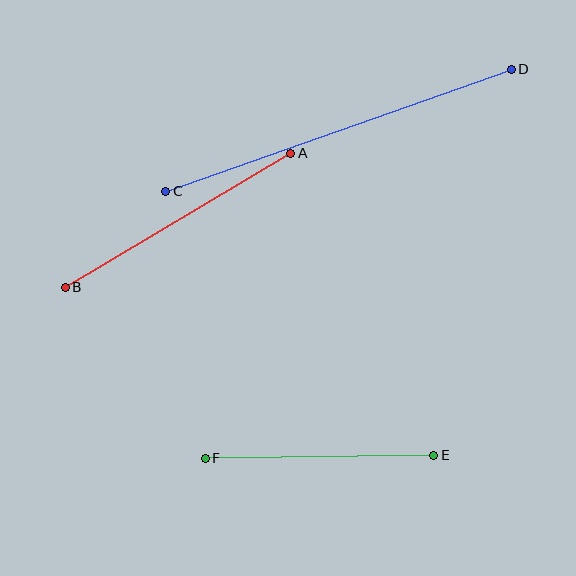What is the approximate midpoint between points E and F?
The midpoint is at approximately (320, 457) pixels.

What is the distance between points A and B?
The distance is approximately 262 pixels.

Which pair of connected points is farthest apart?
Points C and D are farthest apart.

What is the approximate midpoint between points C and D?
The midpoint is at approximately (338, 130) pixels.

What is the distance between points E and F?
The distance is approximately 229 pixels.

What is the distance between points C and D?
The distance is approximately 367 pixels.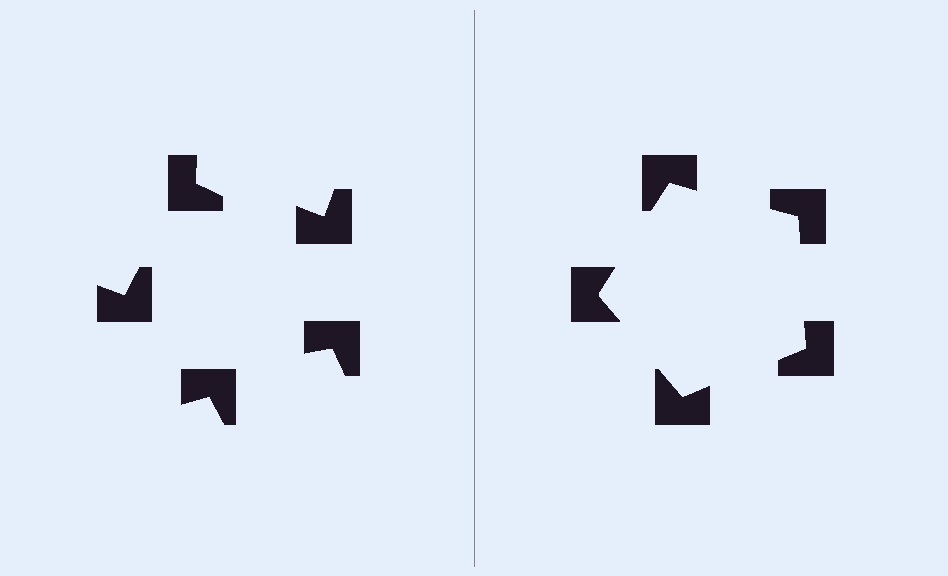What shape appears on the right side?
An illusory pentagon.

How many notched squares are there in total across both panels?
10 — 5 on each side.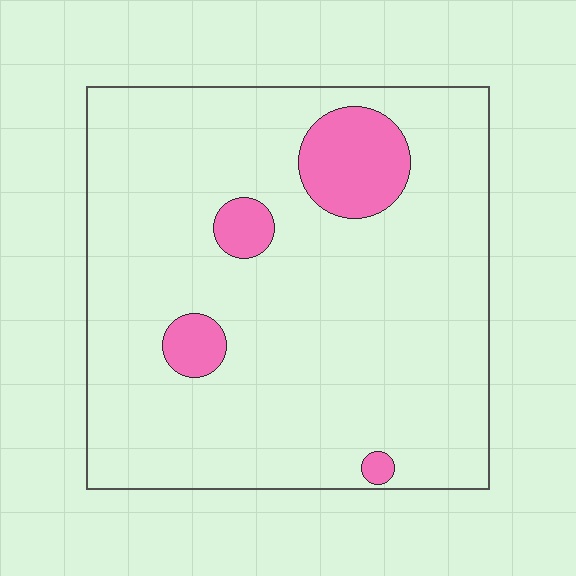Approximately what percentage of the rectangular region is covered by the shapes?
Approximately 10%.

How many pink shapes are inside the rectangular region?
4.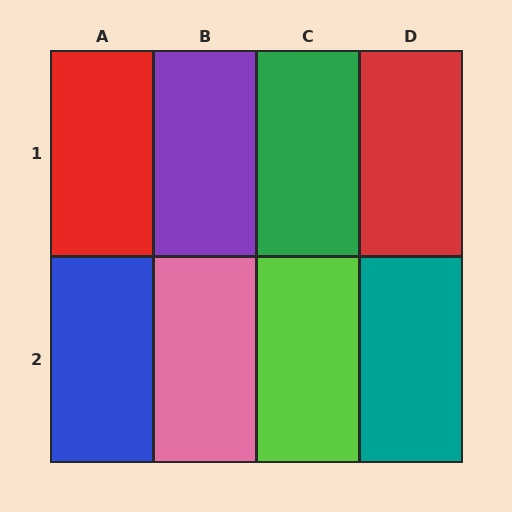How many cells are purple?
1 cell is purple.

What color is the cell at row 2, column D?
Teal.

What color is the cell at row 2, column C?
Lime.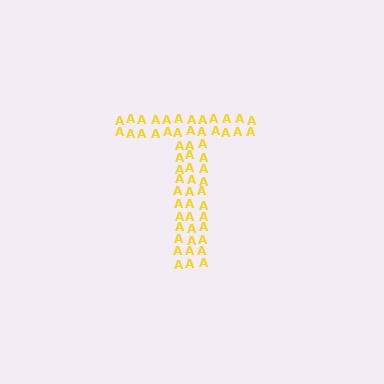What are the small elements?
The small elements are letter A's.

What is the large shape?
The large shape is the letter T.